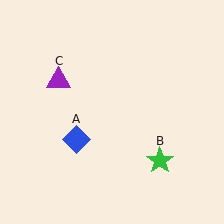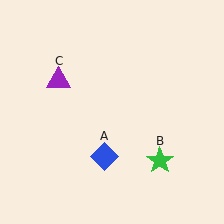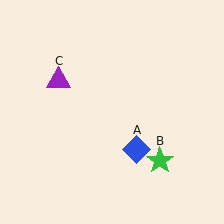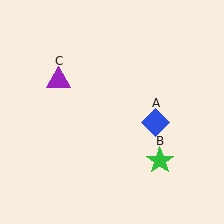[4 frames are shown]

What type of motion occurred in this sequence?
The blue diamond (object A) rotated counterclockwise around the center of the scene.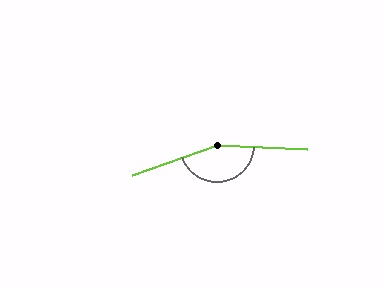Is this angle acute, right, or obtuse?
It is obtuse.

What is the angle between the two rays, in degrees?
Approximately 157 degrees.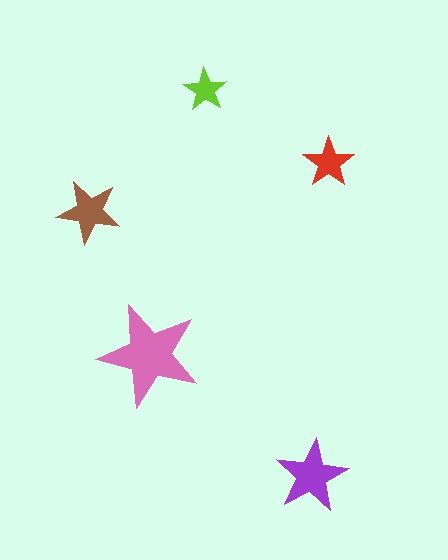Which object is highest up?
The lime star is topmost.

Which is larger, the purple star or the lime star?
The purple one.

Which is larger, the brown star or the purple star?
The purple one.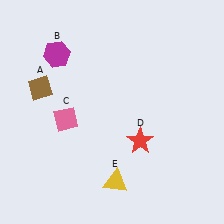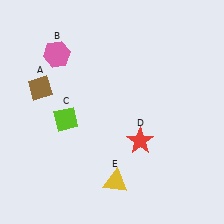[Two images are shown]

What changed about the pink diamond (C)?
In Image 1, C is pink. In Image 2, it changed to lime.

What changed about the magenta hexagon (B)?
In Image 1, B is magenta. In Image 2, it changed to pink.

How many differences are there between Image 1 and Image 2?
There are 2 differences between the two images.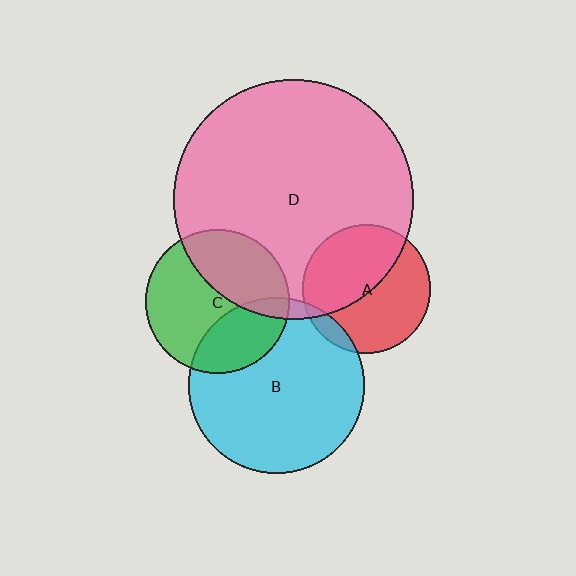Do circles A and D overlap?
Yes.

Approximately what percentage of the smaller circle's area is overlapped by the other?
Approximately 50%.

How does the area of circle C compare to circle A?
Approximately 1.3 times.